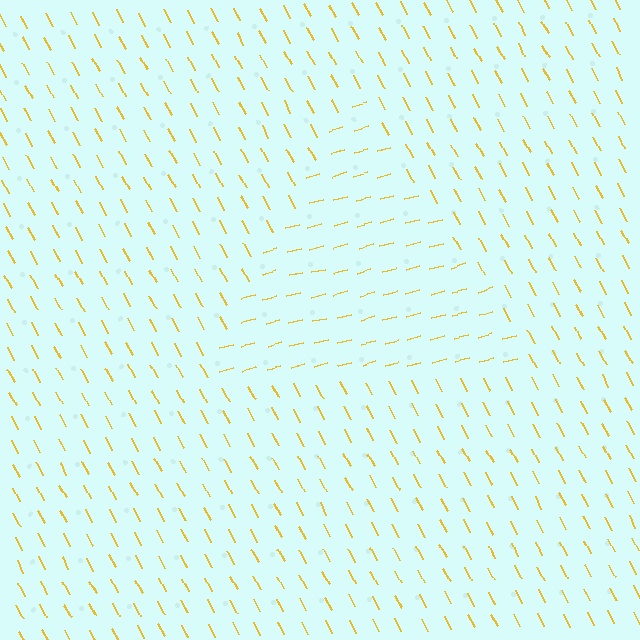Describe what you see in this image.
The image is filled with small yellow line segments. A triangle region in the image has lines oriented differently from the surrounding lines, creating a visible texture boundary.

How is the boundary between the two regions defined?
The boundary is defined purely by a change in line orientation (approximately 78 degrees difference). All lines are the same color and thickness.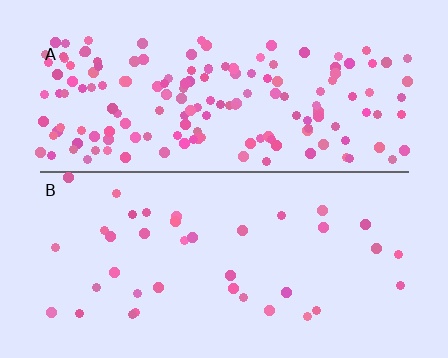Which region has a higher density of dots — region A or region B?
A (the top).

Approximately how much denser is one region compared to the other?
Approximately 4.3× — region A over region B.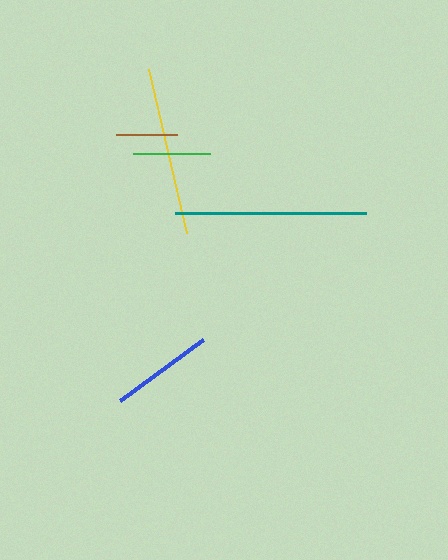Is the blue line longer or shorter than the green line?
The blue line is longer than the green line.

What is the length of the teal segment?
The teal segment is approximately 191 pixels long.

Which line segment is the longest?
The teal line is the longest at approximately 191 pixels.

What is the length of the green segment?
The green segment is approximately 78 pixels long.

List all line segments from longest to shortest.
From longest to shortest: teal, yellow, blue, green, brown.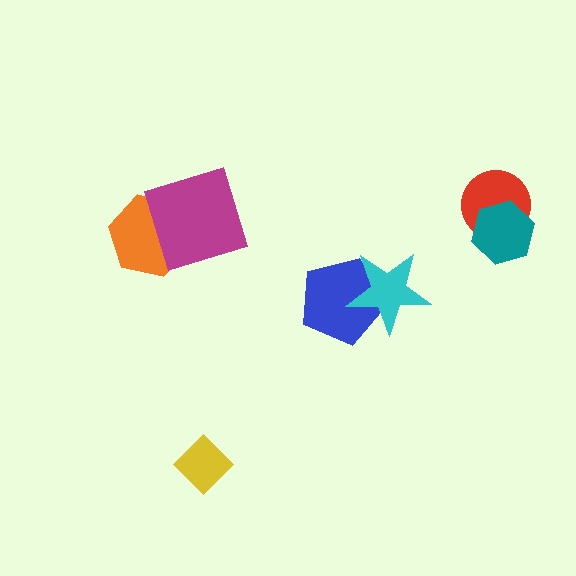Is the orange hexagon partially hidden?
Yes, it is partially covered by another shape.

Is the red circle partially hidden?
Yes, it is partially covered by another shape.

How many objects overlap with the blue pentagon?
1 object overlaps with the blue pentagon.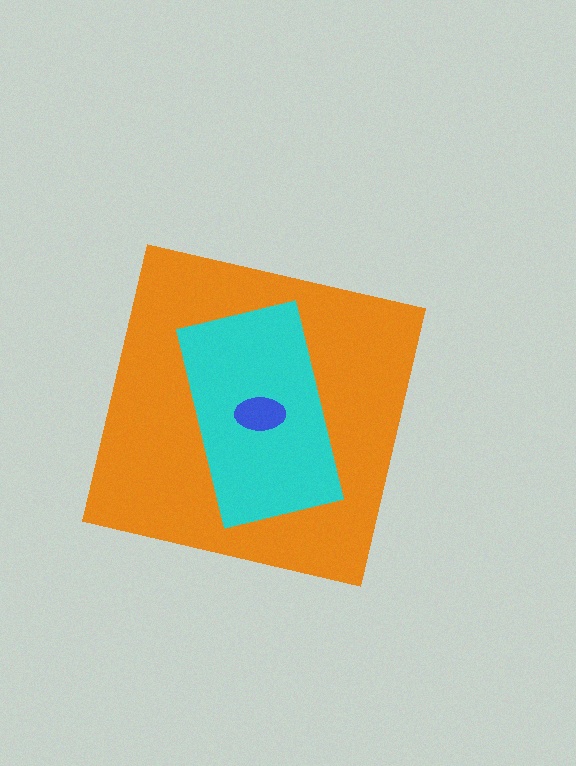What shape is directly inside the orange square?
The cyan rectangle.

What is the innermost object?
The blue ellipse.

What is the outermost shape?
The orange square.